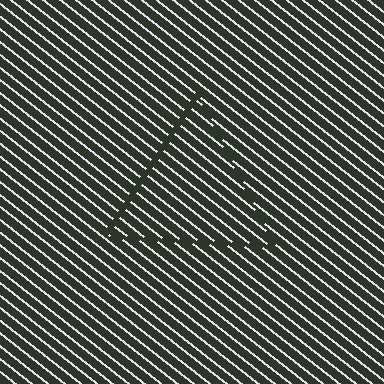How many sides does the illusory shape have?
3 sides — the line-ends trace a triangle.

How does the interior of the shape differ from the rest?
The interior of the shape contains the same grating, shifted by half a period — the contour is defined by the phase discontinuity where line-ends from the inner and outer gratings abut.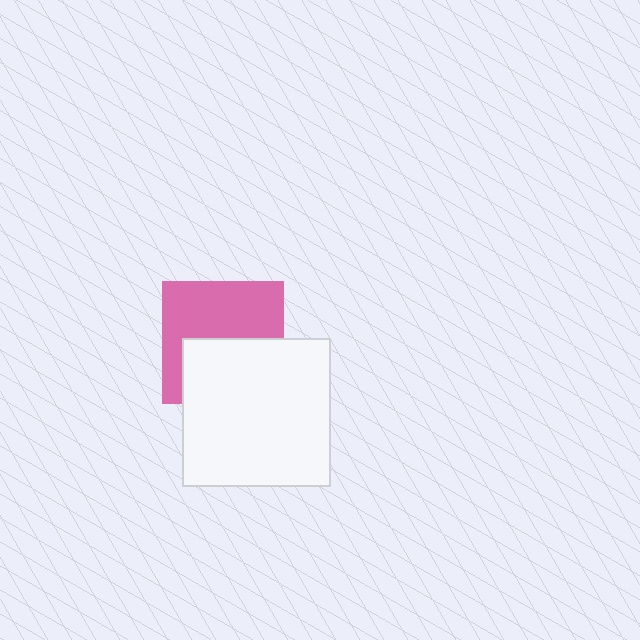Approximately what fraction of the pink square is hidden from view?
Roughly 45% of the pink square is hidden behind the white square.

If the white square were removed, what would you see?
You would see the complete pink square.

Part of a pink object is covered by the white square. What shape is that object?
It is a square.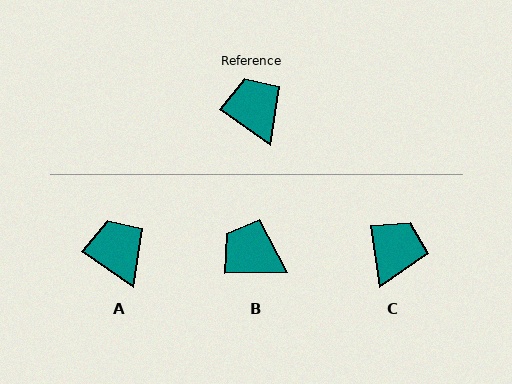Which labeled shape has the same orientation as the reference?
A.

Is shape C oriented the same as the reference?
No, it is off by about 47 degrees.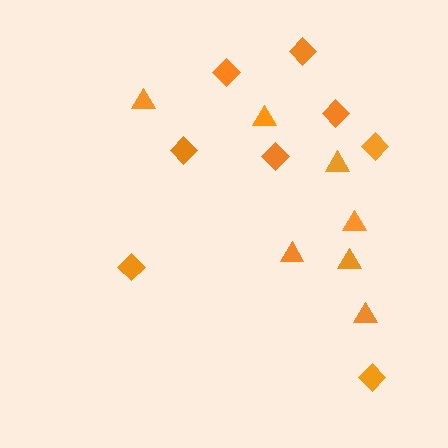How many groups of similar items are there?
There are 2 groups: one group of triangles (7) and one group of diamonds (8).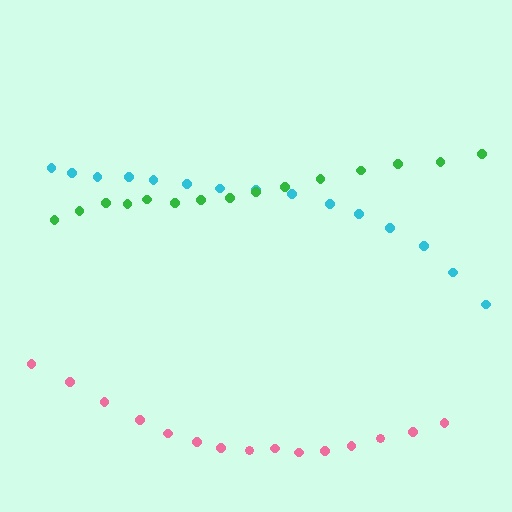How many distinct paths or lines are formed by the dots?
There are 3 distinct paths.